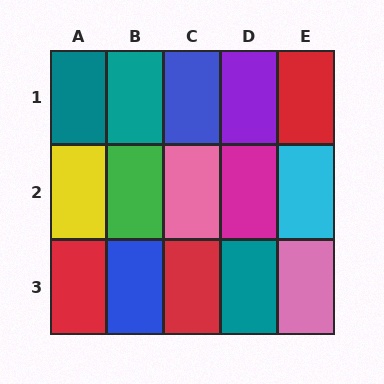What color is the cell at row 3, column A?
Red.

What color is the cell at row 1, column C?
Blue.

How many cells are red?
3 cells are red.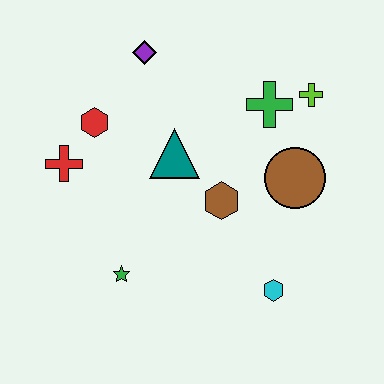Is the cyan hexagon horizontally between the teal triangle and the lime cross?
Yes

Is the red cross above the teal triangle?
No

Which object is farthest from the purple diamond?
The cyan hexagon is farthest from the purple diamond.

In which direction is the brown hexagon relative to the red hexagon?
The brown hexagon is to the right of the red hexagon.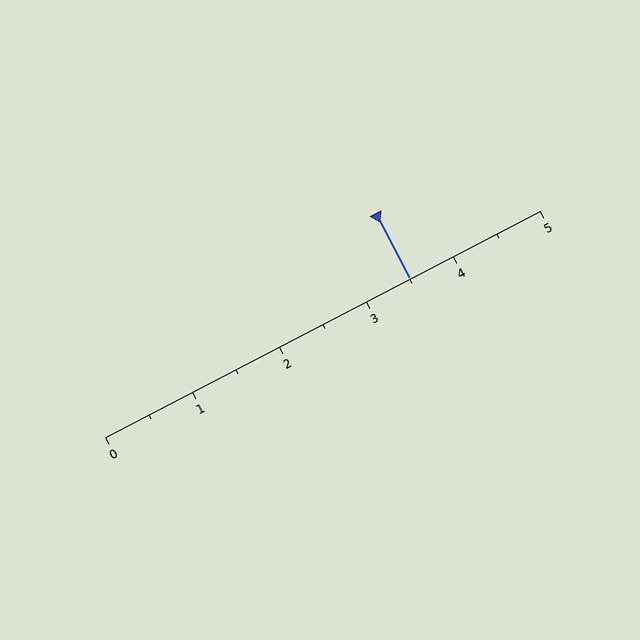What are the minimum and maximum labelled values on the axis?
The axis runs from 0 to 5.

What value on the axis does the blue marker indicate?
The marker indicates approximately 3.5.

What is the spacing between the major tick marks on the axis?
The major ticks are spaced 1 apart.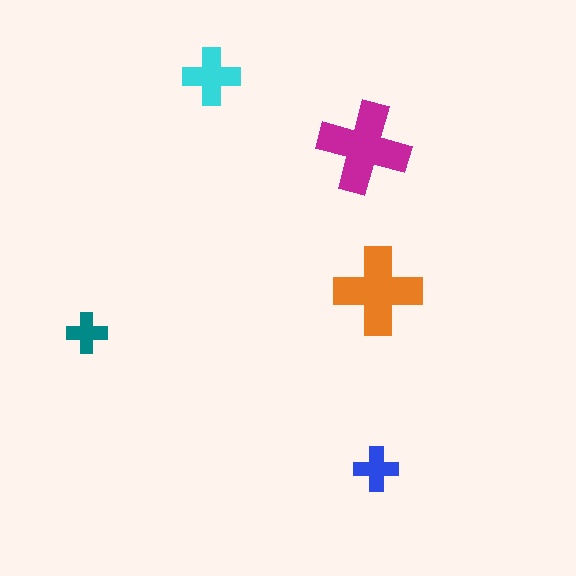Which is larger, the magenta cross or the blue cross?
The magenta one.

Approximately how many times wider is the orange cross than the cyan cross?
About 1.5 times wider.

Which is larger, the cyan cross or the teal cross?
The cyan one.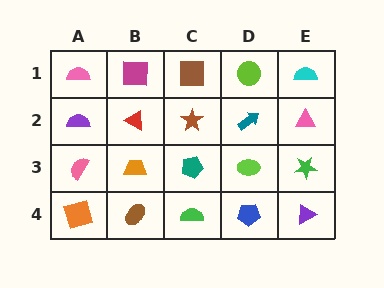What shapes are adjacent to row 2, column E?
A cyan semicircle (row 1, column E), a green star (row 3, column E), a teal arrow (row 2, column D).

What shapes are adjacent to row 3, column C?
A brown star (row 2, column C), a green semicircle (row 4, column C), an orange trapezoid (row 3, column B), a lime ellipse (row 3, column D).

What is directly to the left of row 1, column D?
A brown square.